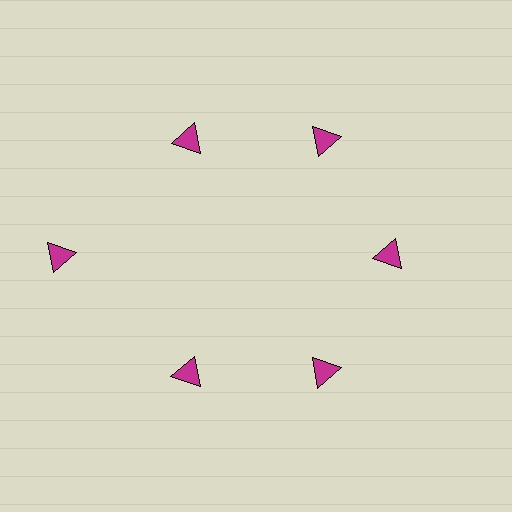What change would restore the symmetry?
The symmetry would be restored by moving it inward, back onto the ring so that all 6 triangles sit at equal angles and equal distance from the center.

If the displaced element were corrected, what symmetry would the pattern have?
It would have 6-fold rotational symmetry — the pattern would map onto itself every 60 degrees.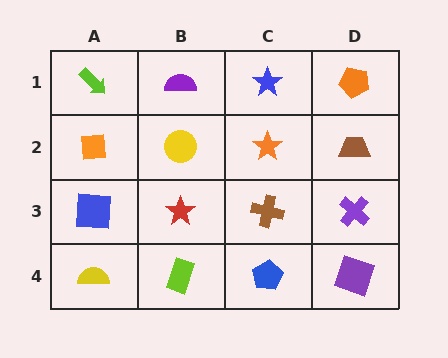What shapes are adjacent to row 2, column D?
An orange pentagon (row 1, column D), a purple cross (row 3, column D), an orange star (row 2, column C).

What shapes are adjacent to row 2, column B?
A purple semicircle (row 1, column B), a red star (row 3, column B), an orange square (row 2, column A), an orange star (row 2, column C).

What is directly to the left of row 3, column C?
A red star.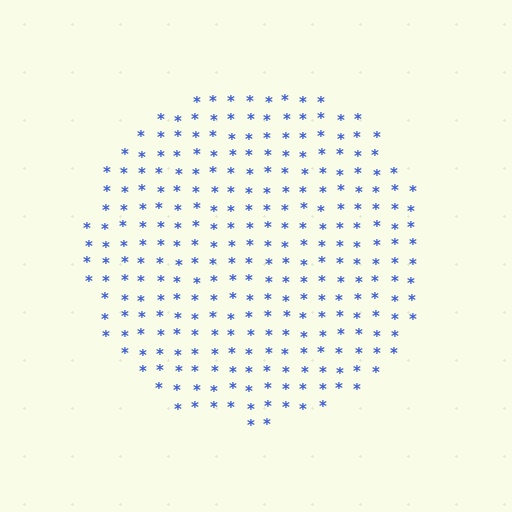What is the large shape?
The large shape is a circle.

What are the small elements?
The small elements are asterisks.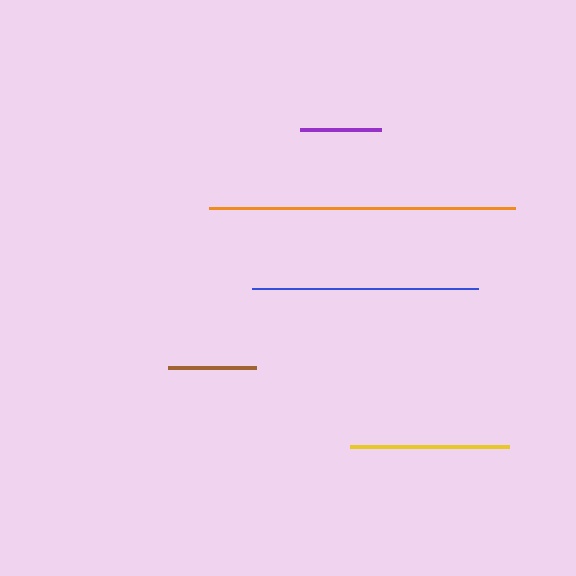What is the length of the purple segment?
The purple segment is approximately 80 pixels long.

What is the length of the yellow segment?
The yellow segment is approximately 160 pixels long.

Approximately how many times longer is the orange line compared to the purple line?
The orange line is approximately 3.8 times the length of the purple line.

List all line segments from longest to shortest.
From longest to shortest: orange, blue, yellow, brown, purple.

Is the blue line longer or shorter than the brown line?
The blue line is longer than the brown line.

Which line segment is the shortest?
The purple line is the shortest at approximately 80 pixels.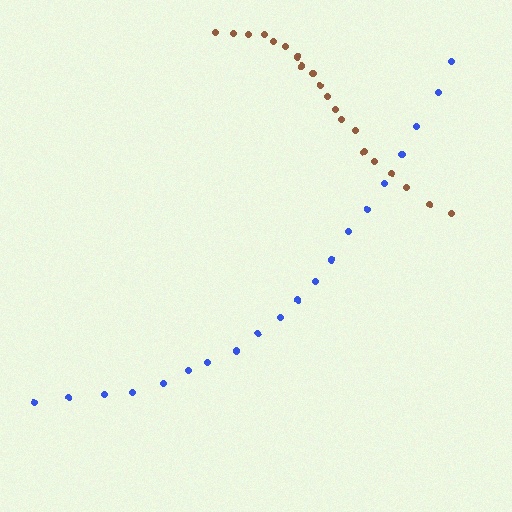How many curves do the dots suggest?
There are 2 distinct paths.